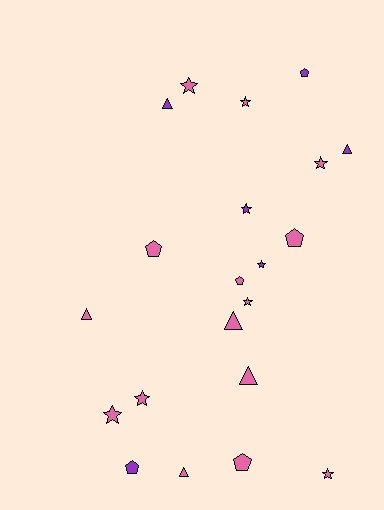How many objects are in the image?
There are 21 objects.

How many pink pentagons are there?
There are 4 pink pentagons.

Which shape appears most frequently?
Star, with 9 objects.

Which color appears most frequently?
Pink, with 15 objects.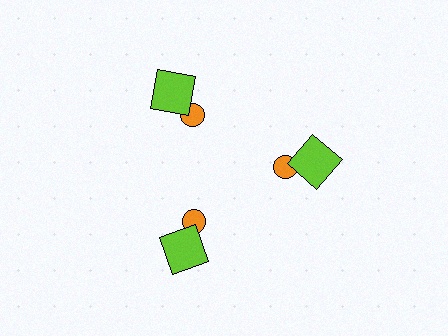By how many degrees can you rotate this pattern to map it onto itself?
The pattern maps onto itself every 120 degrees of rotation.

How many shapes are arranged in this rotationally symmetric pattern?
There are 6 shapes, arranged in 3 groups of 2.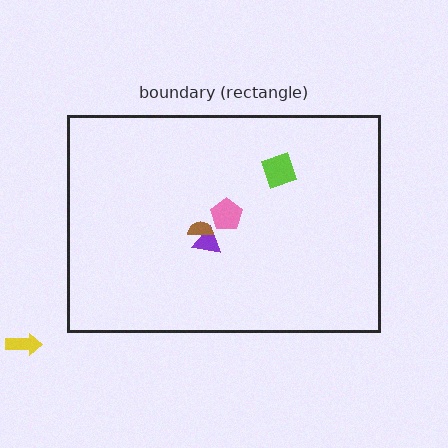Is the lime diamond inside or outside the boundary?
Inside.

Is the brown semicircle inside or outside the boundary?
Inside.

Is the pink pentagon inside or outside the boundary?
Inside.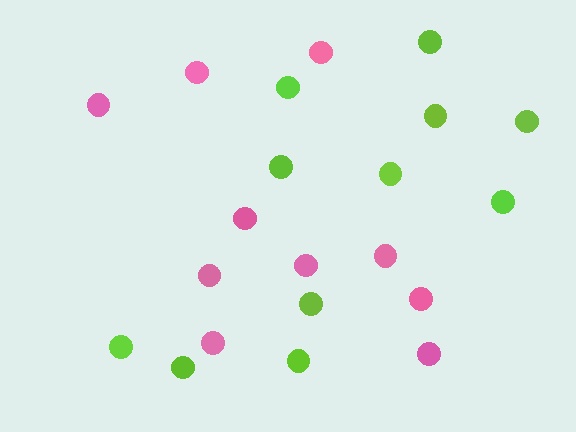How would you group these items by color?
There are 2 groups: one group of lime circles (11) and one group of pink circles (10).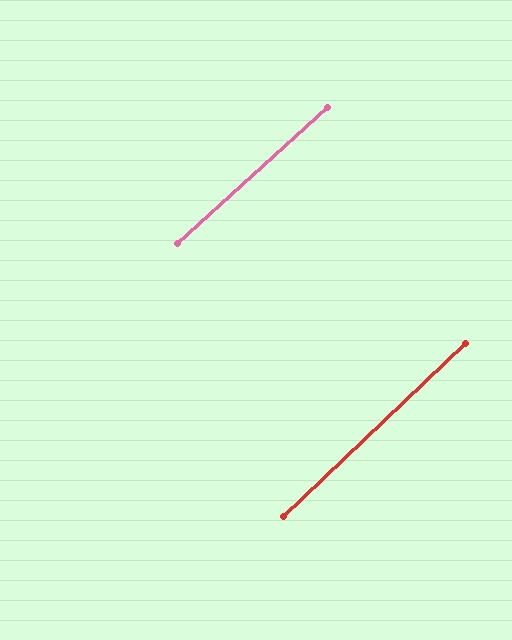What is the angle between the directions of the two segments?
Approximately 2 degrees.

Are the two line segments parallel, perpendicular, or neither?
Parallel — their directions differ by only 1.6°.